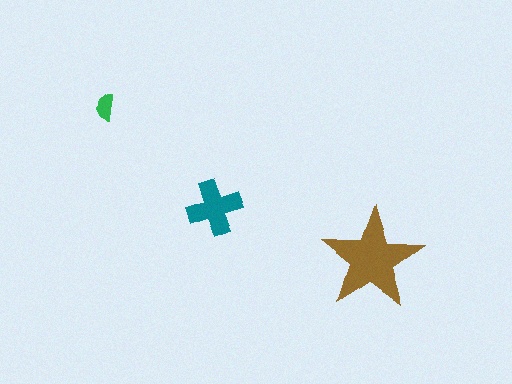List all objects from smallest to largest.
The green semicircle, the teal cross, the brown star.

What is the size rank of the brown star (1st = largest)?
1st.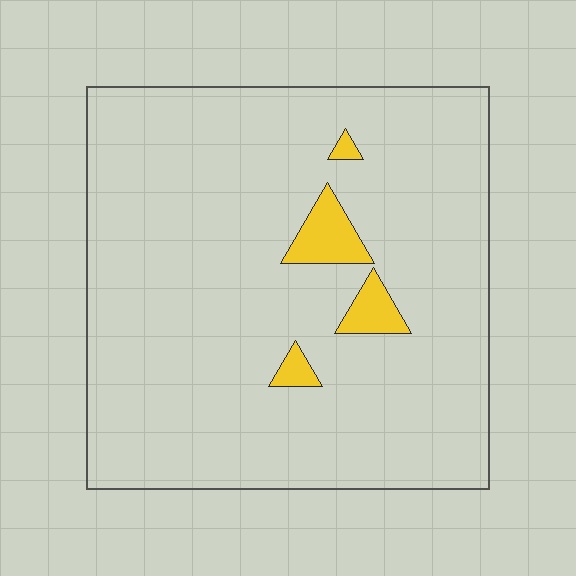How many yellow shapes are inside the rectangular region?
4.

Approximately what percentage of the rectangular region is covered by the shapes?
Approximately 5%.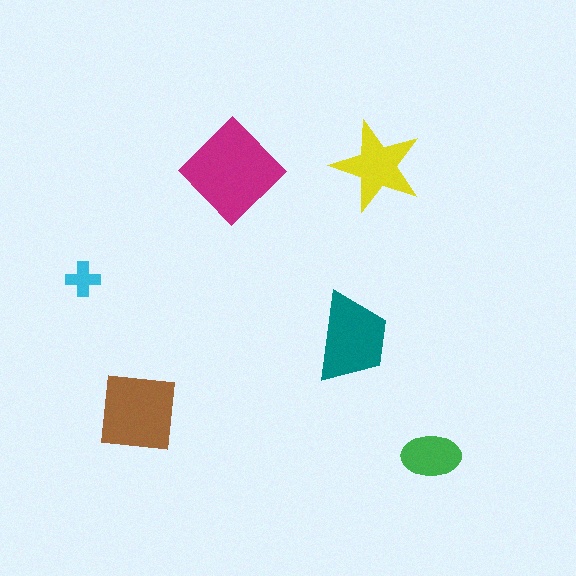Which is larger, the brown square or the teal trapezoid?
The brown square.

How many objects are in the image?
There are 6 objects in the image.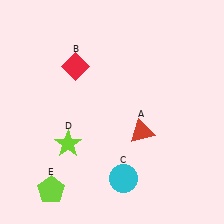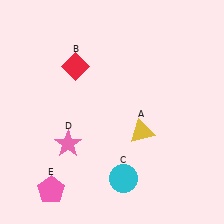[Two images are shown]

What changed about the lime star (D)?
In Image 1, D is lime. In Image 2, it changed to pink.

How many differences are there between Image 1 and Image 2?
There are 3 differences between the two images.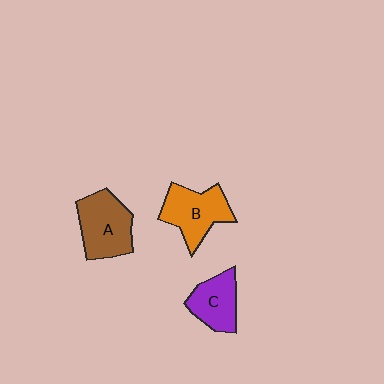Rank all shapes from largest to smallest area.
From largest to smallest: A (brown), B (orange), C (purple).